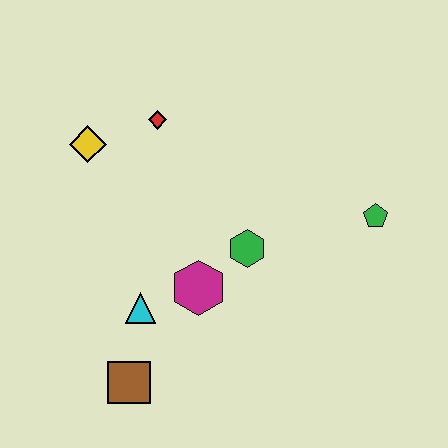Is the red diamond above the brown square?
Yes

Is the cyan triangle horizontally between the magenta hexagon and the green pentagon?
No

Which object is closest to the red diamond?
The yellow diamond is closest to the red diamond.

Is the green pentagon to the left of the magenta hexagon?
No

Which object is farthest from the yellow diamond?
The green pentagon is farthest from the yellow diamond.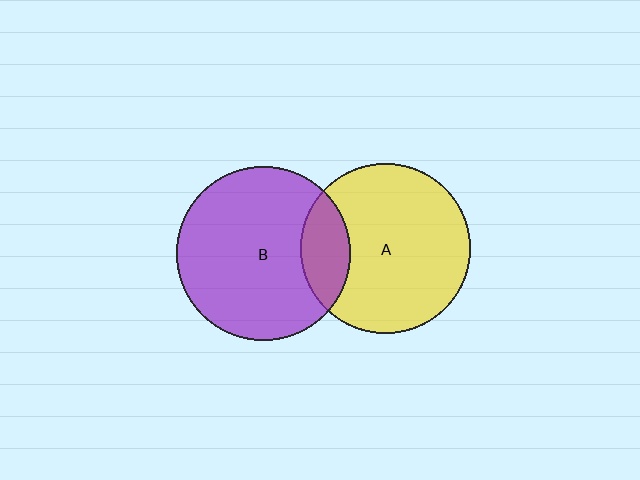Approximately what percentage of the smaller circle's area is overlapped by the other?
Approximately 20%.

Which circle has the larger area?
Circle B (purple).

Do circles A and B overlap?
Yes.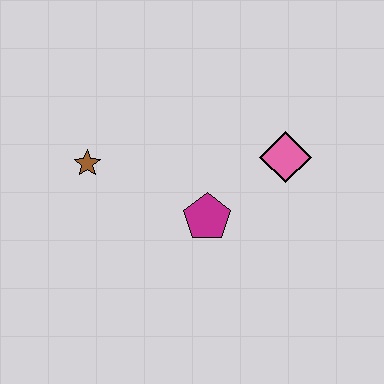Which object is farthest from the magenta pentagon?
The brown star is farthest from the magenta pentagon.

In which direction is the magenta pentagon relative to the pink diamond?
The magenta pentagon is to the left of the pink diamond.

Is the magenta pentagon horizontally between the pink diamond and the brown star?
Yes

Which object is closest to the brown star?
The magenta pentagon is closest to the brown star.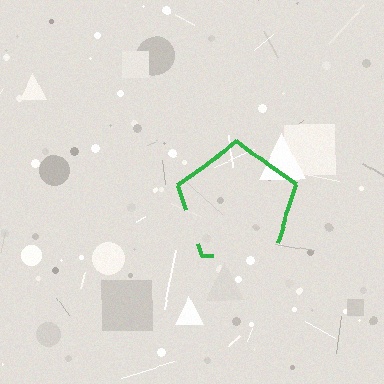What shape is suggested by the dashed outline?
The dashed outline suggests a pentagon.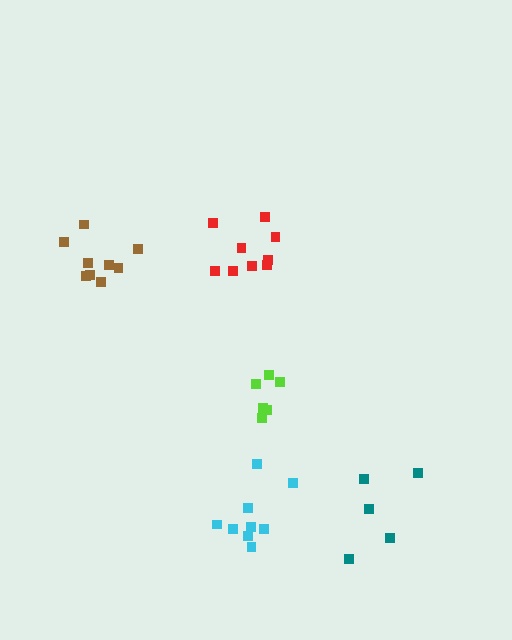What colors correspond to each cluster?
The clusters are colored: brown, teal, lime, red, cyan.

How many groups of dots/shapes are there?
There are 5 groups.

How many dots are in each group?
Group 1: 9 dots, Group 2: 5 dots, Group 3: 6 dots, Group 4: 9 dots, Group 5: 9 dots (38 total).